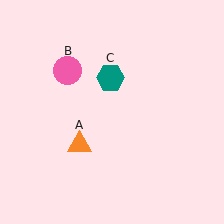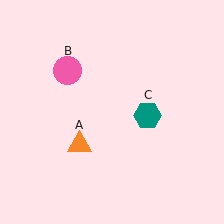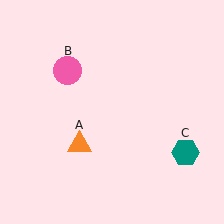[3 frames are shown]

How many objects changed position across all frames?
1 object changed position: teal hexagon (object C).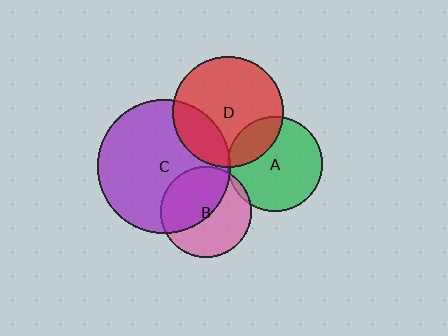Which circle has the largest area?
Circle C (purple).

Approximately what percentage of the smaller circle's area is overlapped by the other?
Approximately 50%.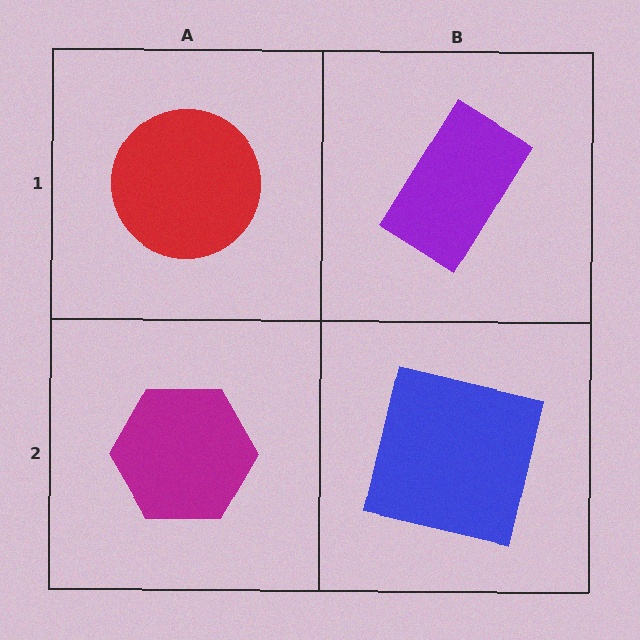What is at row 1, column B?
A purple rectangle.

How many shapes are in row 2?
2 shapes.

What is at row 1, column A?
A red circle.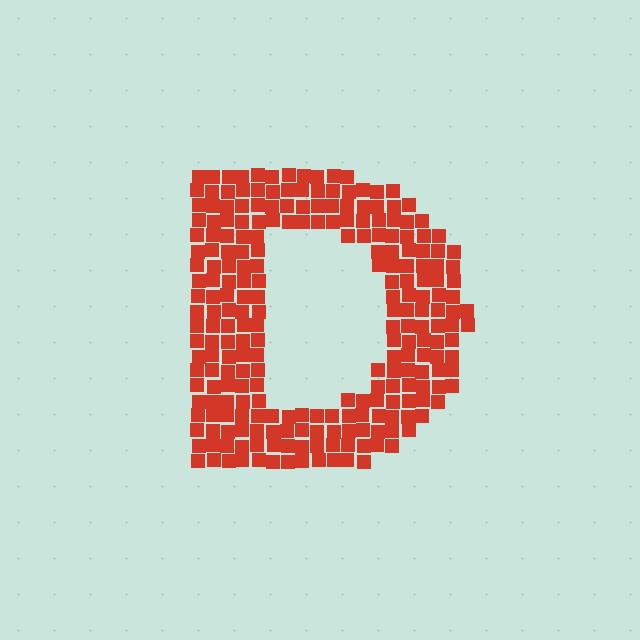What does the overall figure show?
The overall figure shows the letter D.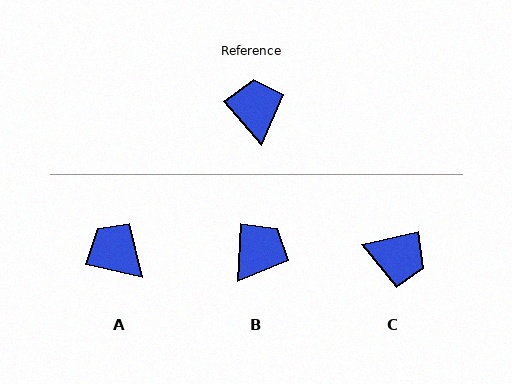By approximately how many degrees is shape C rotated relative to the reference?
Approximately 118 degrees clockwise.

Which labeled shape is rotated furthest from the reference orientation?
C, about 118 degrees away.